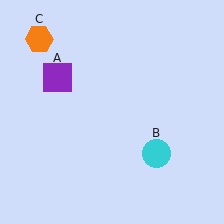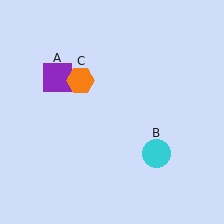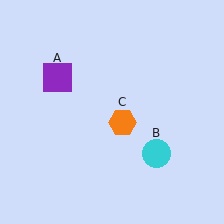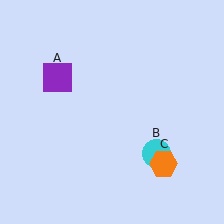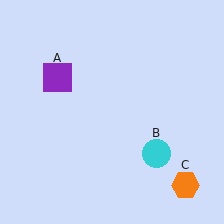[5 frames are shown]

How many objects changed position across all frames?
1 object changed position: orange hexagon (object C).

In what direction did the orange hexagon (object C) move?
The orange hexagon (object C) moved down and to the right.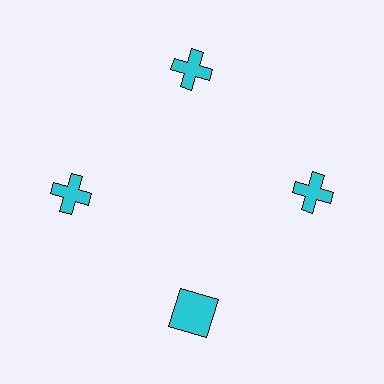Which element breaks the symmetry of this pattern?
The cyan square at roughly the 6 o'clock position breaks the symmetry. All other shapes are cyan crosses.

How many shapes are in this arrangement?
There are 4 shapes arranged in a ring pattern.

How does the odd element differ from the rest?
It has a different shape: square instead of cross.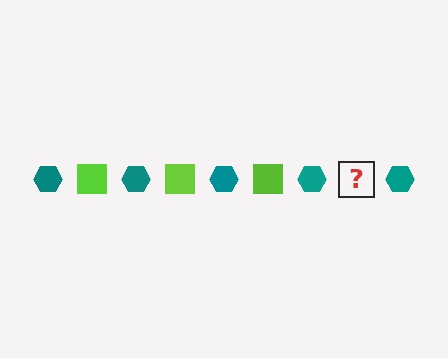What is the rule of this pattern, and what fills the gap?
The rule is that the pattern alternates between teal hexagon and lime square. The gap should be filled with a lime square.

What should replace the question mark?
The question mark should be replaced with a lime square.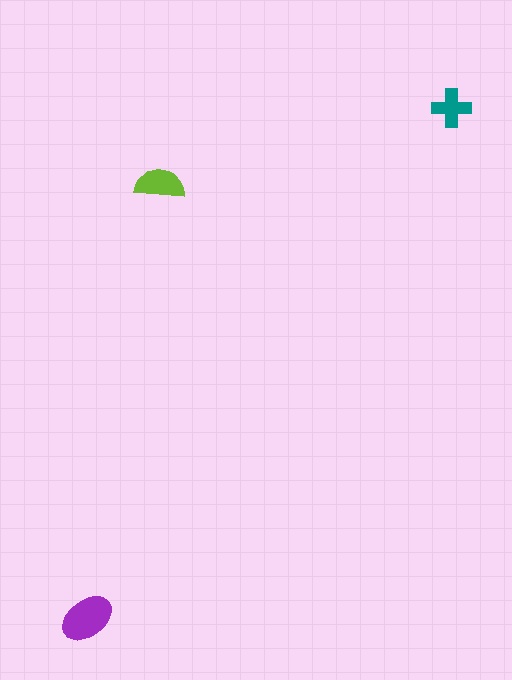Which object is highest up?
The teal cross is topmost.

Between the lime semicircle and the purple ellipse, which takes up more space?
The purple ellipse.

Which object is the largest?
The purple ellipse.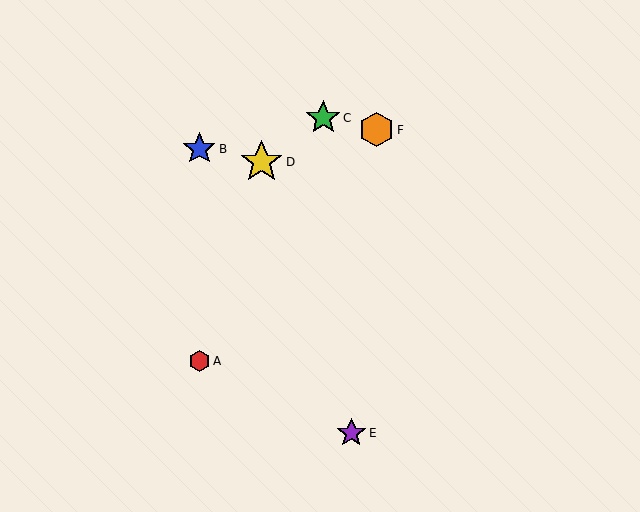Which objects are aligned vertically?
Objects A, B are aligned vertically.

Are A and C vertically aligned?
No, A is at x≈199 and C is at x≈323.